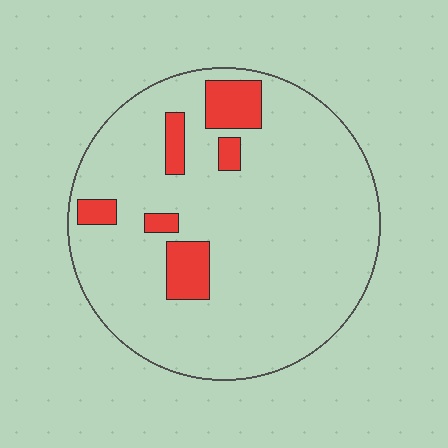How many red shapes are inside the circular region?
6.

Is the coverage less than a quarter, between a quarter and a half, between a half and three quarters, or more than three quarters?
Less than a quarter.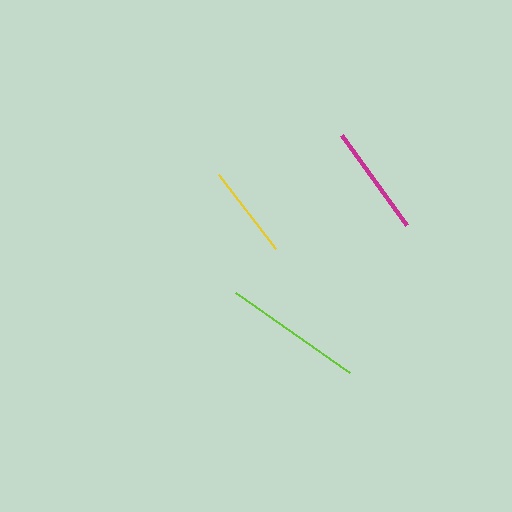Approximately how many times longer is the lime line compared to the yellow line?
The lime line is approximately 1.5 times the length of the yellow line.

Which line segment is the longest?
The lime line is the longest at approximately 139 pixels.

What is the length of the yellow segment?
The yellow segment is approximately 93 pixels long.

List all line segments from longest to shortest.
From longest to shortest: lime, magenta, yellow.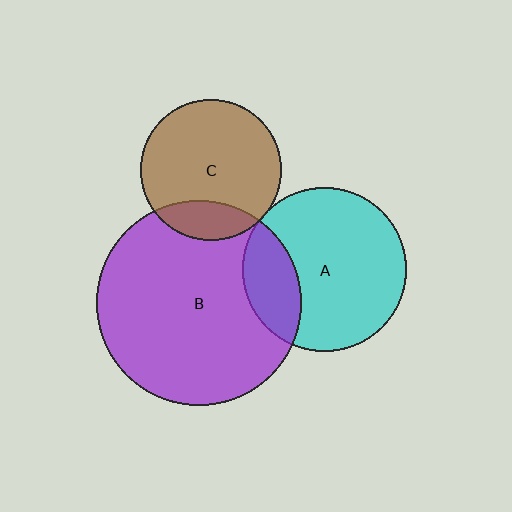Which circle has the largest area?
Circle B (purple).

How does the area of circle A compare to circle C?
Approximately 1.4 times.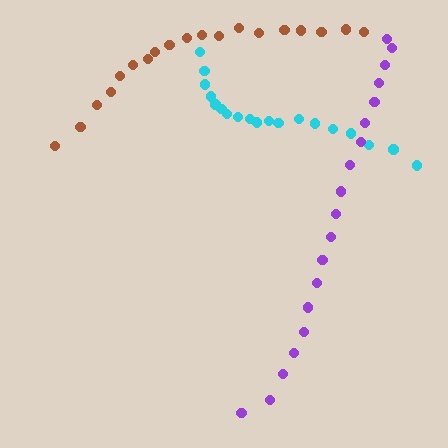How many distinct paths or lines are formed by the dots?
There are 3 distinct paths.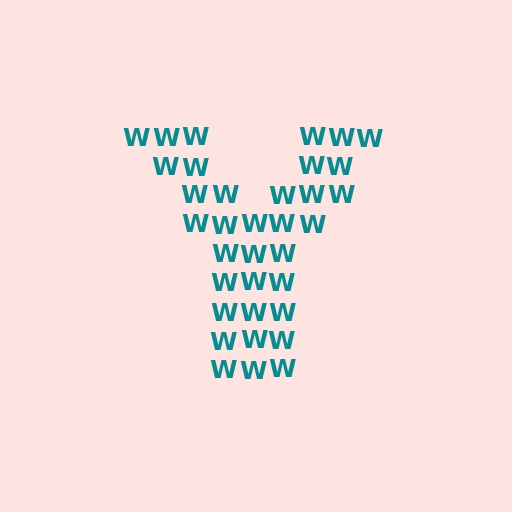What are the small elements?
The small elements are letter W's.